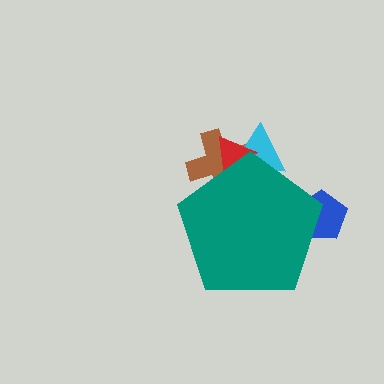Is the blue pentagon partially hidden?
Yes, the blue pentagon is partially hidden behind the teal pentagon.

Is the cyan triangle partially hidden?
Yes, the cyan triangle is partially hidden behind the teal pentagon.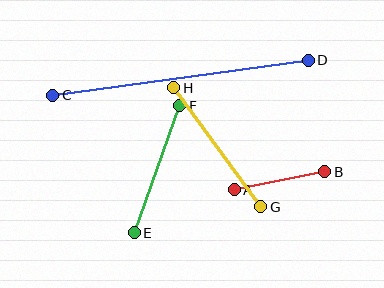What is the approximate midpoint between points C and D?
The midpoint is at approximately (181, 78) pixels.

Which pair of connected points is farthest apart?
Points C and D are farthest apart.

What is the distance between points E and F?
The distance is approximately 135 pixels.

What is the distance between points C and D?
The distance is approximately 258 pixels.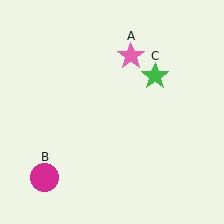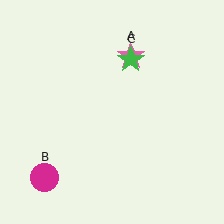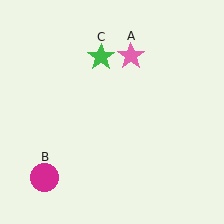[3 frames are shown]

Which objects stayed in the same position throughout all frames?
Pink star (object A) and magenta circle (object B) remained stationary.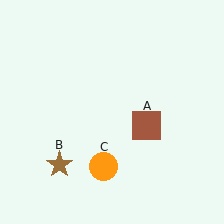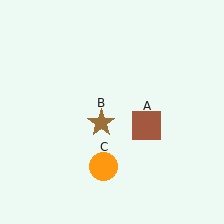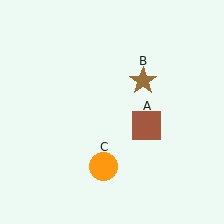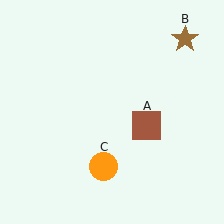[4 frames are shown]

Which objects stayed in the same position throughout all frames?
Brown square (object A) and orange circle (object C) remained stationary.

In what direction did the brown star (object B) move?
The brown star (object B) moved up and to the right.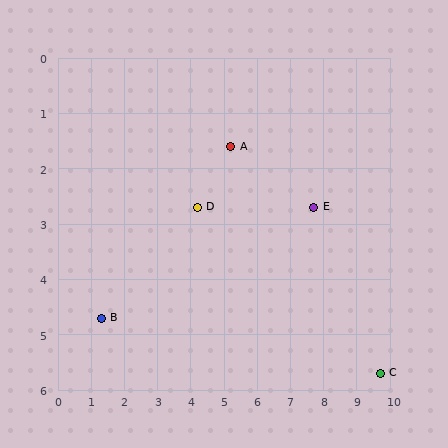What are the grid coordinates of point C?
Point C is at approximately (9.7, 5.7).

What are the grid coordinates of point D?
Point D is at approximately (4.2, 2.7).